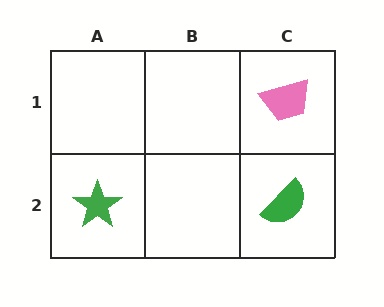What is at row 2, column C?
A green semicircle.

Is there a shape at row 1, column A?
No, that cell is empty.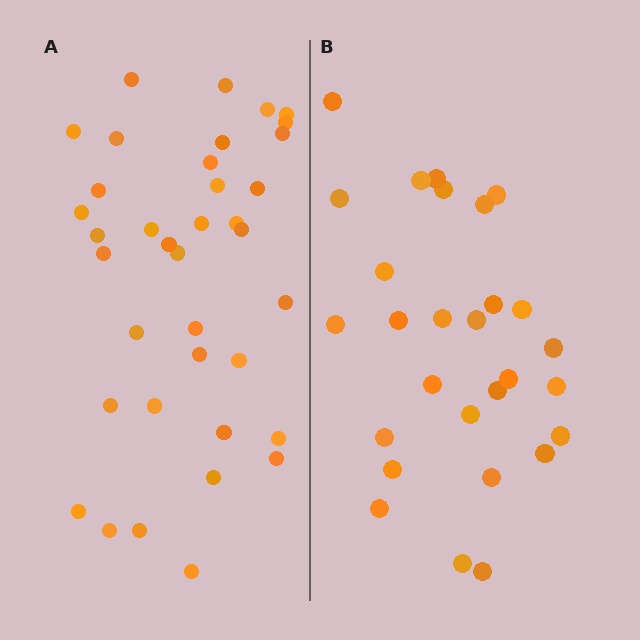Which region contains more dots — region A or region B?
Region A (the left region) has more dots.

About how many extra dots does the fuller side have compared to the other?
Region A has roughly 8 or so more dots than region B.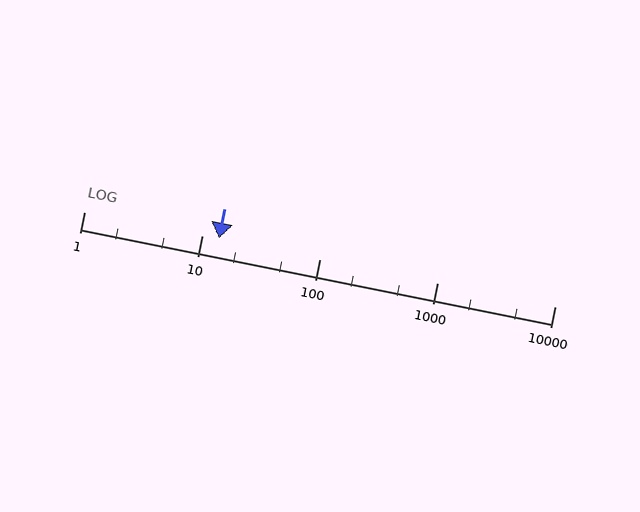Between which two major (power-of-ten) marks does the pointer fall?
The pointer is between 10 and 100.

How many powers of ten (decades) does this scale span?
The scale spans 4 decades, from 1 to 10000.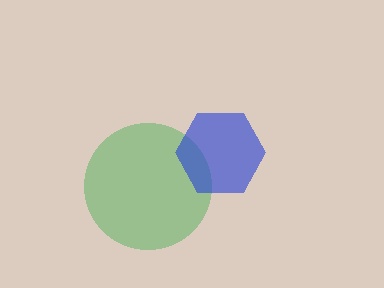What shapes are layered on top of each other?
The layered shapes are: a green circle, a blue hexagon.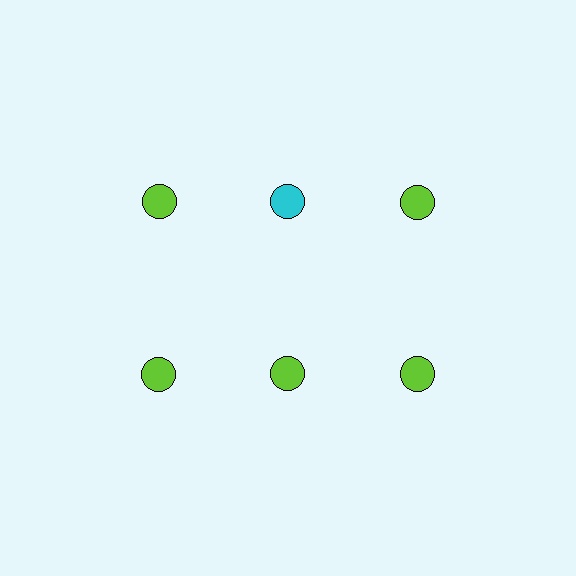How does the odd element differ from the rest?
It has a different color: cyan instead of lime.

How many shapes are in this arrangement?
There are 6 shapes arranged in a grid pattern.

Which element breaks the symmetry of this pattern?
The cyan circle in the top row, second from left column breaks the symmetry. All other shapes are lime circles.